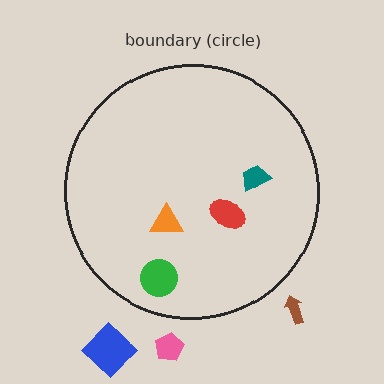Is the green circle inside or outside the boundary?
Inside.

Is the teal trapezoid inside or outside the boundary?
Inside.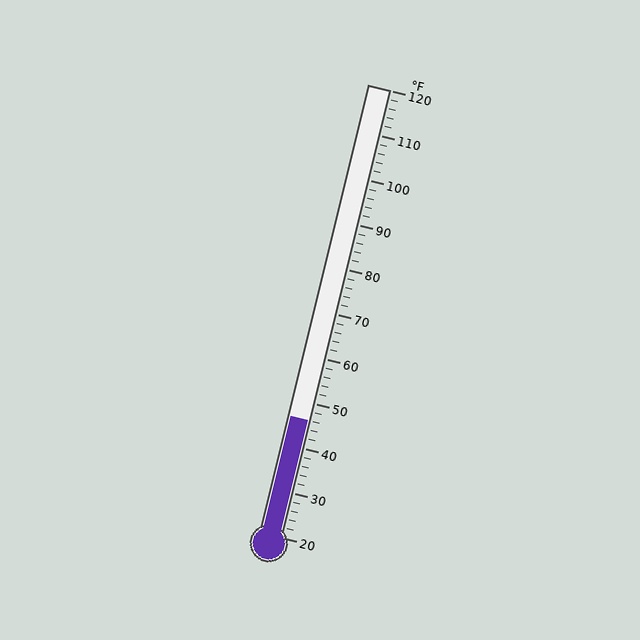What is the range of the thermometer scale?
The thermometer scale ranges from 20°F to 120°F.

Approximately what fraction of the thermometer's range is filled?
The thermometer is filled to approximately 25% of its range.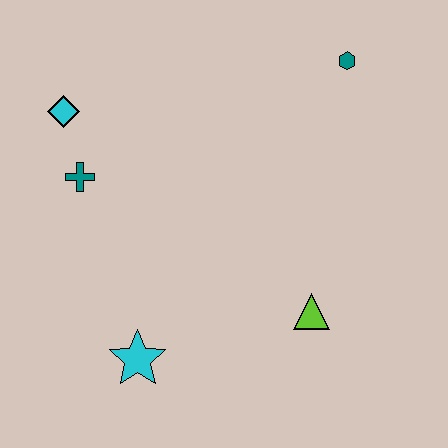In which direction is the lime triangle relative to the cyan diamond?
The lime triangle is to the right of the cyan diamond.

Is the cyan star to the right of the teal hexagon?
No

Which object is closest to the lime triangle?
The cyan star is closest to the lime triangle.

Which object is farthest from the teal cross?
The teal hexagon is farthest from the teal cross.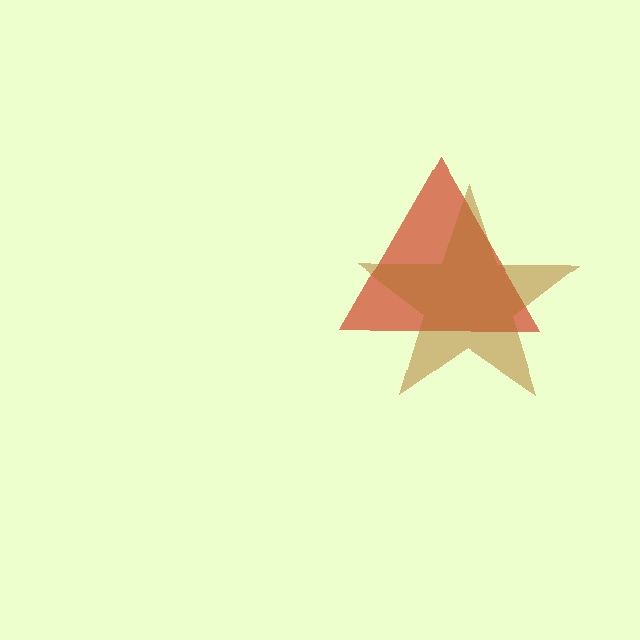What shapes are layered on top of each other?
The layered shapes are: a red triangle, a brown star.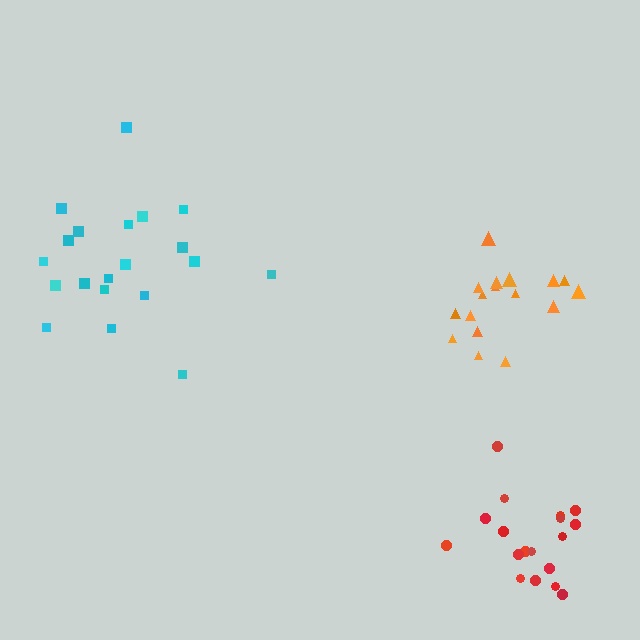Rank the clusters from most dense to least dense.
orange, red, cyan.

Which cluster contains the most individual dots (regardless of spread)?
Cyan (20).